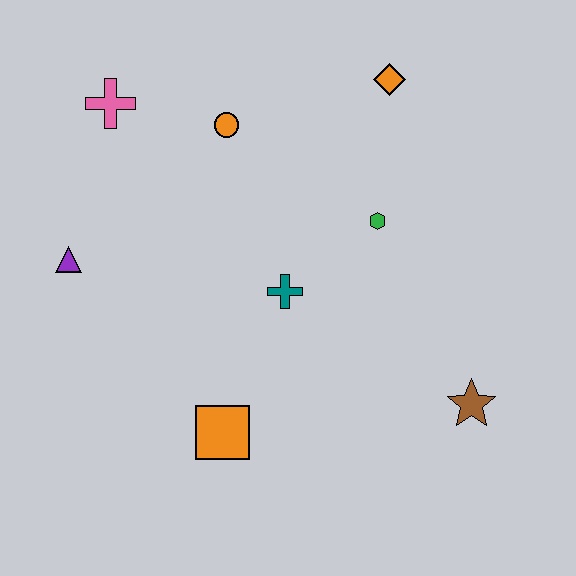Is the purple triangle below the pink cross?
Yes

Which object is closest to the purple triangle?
The pink cross is closest to the purple triangle.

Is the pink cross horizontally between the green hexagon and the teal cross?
No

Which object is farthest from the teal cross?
The pink cross is farthest from the teal cross.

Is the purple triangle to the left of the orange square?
Yes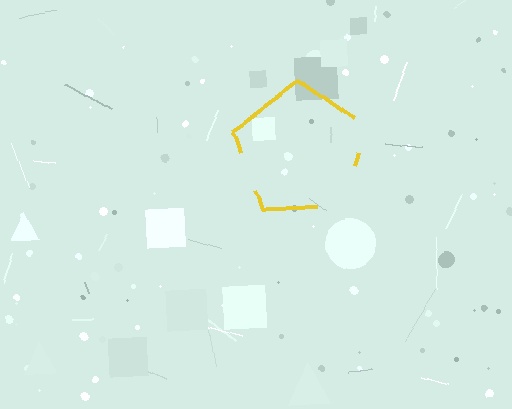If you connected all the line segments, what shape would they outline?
They would outline a pentagon.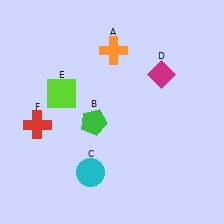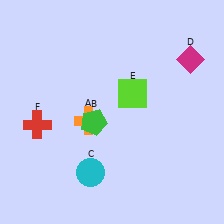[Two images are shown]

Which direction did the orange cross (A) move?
The orange cross (A) moved down.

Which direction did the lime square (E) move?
The lime square (E) moved right.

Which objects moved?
The objects that moved are: the orange cross (A), the magenta diamond (D), the lime square (E).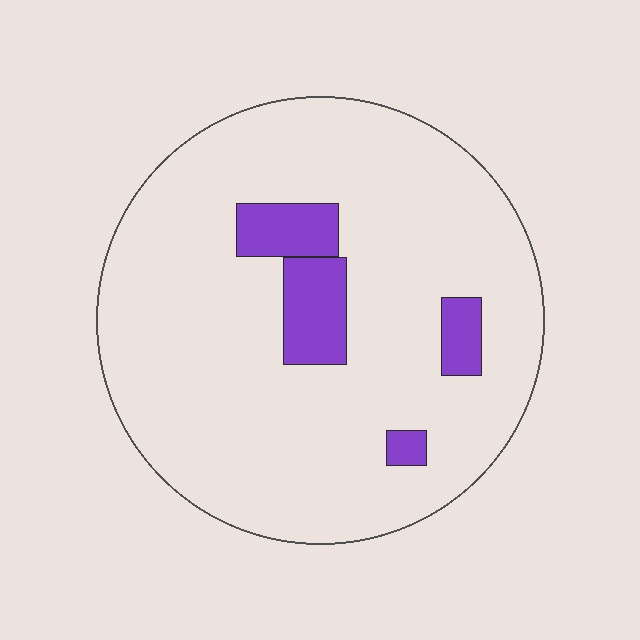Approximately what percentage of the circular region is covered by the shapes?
Approximately 10%.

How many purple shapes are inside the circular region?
4.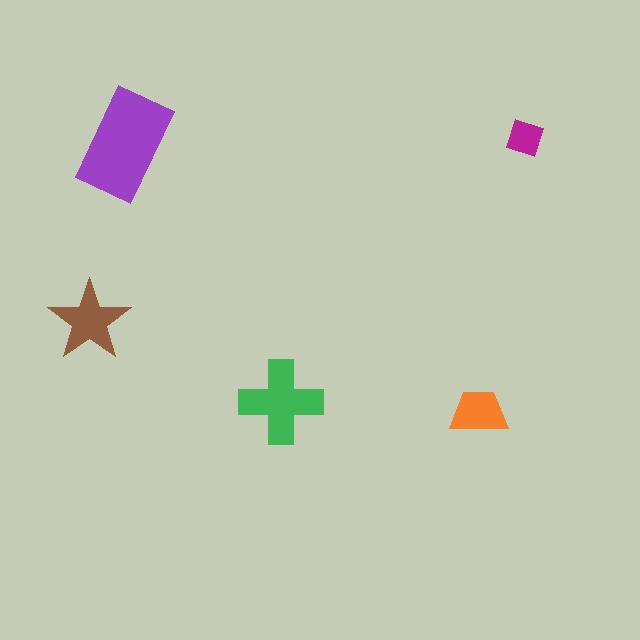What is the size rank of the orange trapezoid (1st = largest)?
4th.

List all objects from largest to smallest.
The purple rectangle, the green cross, the brown star, the orange trapezoid, the magenta diamond.